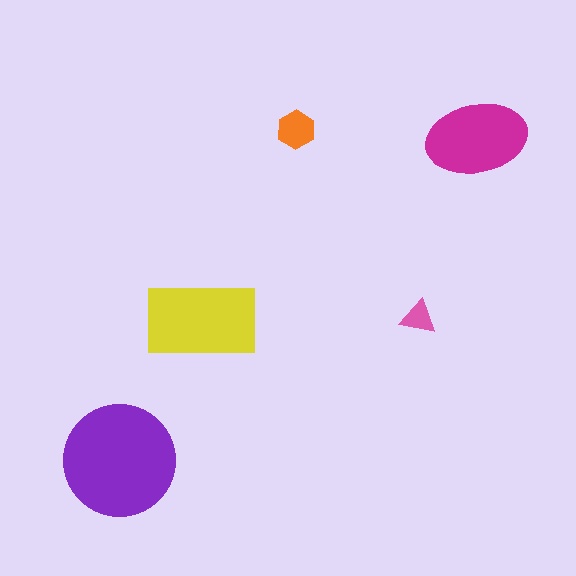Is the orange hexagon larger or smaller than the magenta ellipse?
Smaller.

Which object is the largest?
The purple circle.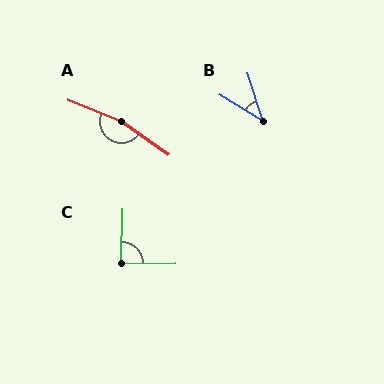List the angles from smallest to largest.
B (41°), C (87°), A (166°).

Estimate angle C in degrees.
Approximately 87 degrees.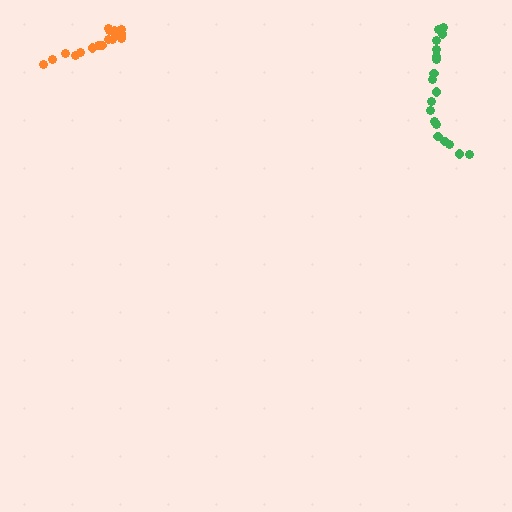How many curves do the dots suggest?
There are 2 distinct paths.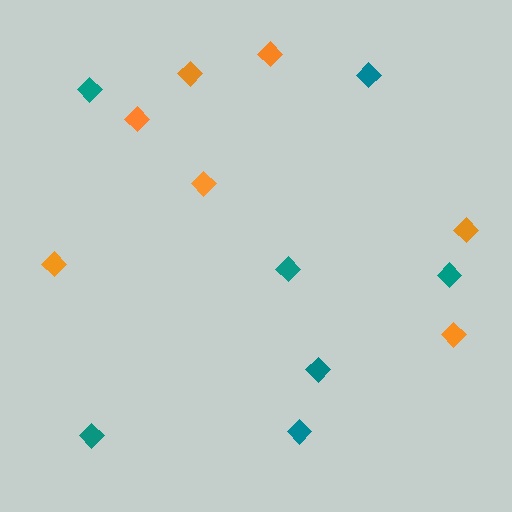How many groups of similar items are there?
There are 2 groups: one group of teal diamonds (7) and one group of orange diamonds (7).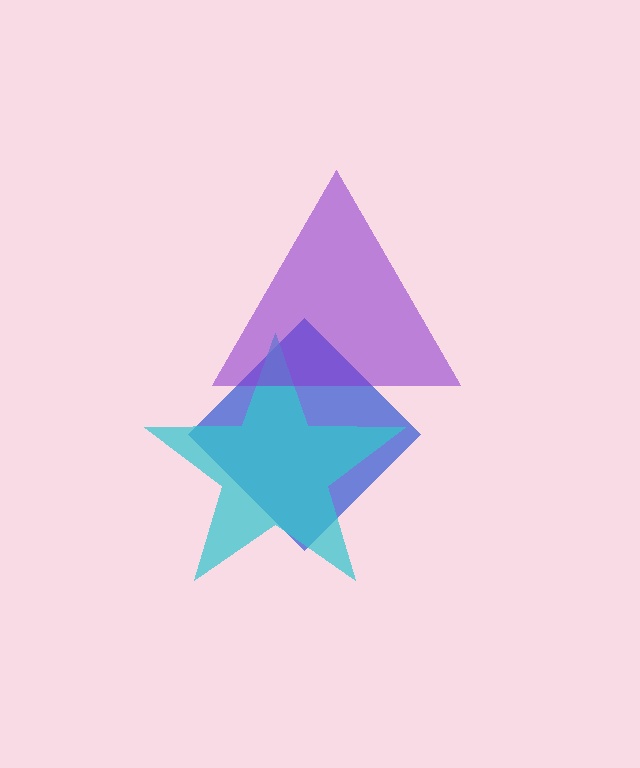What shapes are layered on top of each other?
The layered shapes are: a blue diamond, a cyan star, a purple triangle.